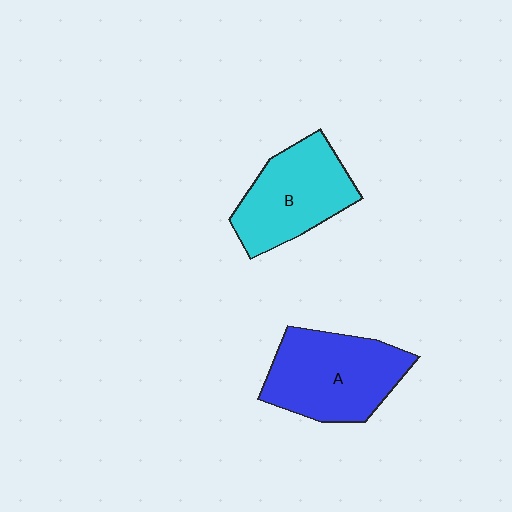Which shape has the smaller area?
Shape B (cyan).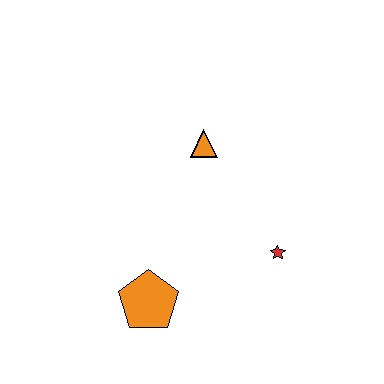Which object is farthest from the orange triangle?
The orange pentagon is farthest from the orange triangle.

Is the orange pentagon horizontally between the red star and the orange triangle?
No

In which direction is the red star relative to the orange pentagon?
The red star is to the right of the orange pentagon.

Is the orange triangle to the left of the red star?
Yes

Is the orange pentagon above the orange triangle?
No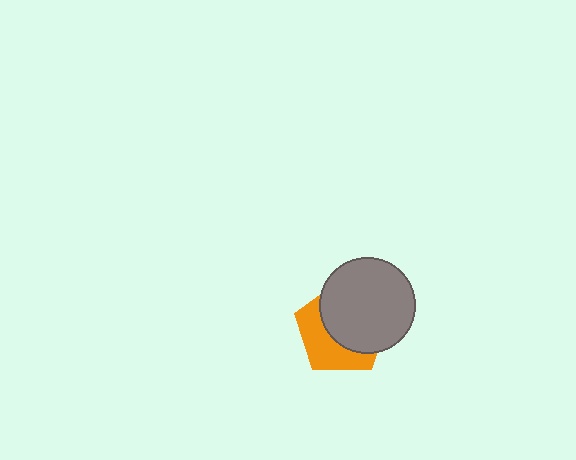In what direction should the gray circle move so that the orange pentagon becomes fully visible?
The gray circle should move toward the upper-right. That is the shortest direction to clear the overlap and leave the orange pentagon fully visible.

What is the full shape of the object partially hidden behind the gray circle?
The partially hidden object is an orange pentagon.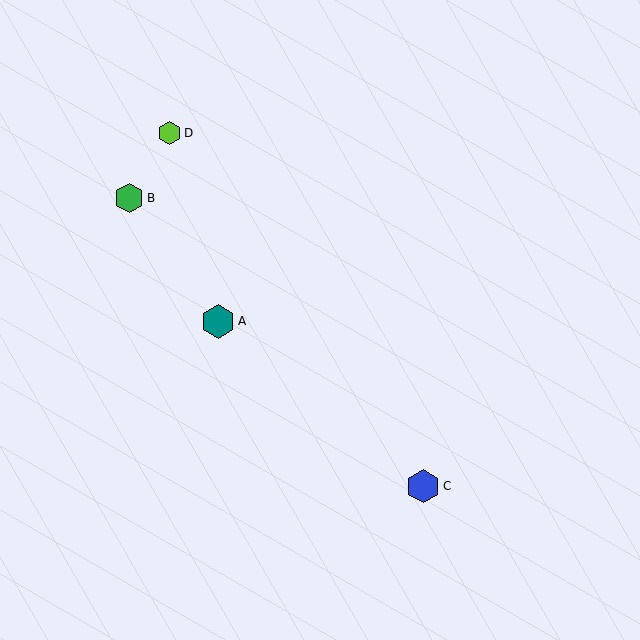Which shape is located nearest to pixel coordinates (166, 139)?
The lime hexagon (labeled D) at (169, 133) is nearest to that location.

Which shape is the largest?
The teal hexagon (labeled A) is the largest.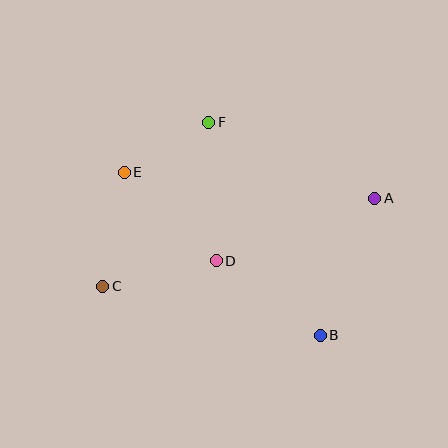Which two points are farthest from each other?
Points A and C are farthest from each other.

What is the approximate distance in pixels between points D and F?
The distance between D and F is approximately 139 pixels.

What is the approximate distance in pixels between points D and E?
The distance between D and E is approximately 128 pixels.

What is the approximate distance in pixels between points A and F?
The distance between A and F is approximately 183 pixels.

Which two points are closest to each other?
Points E and F are closest to each other.